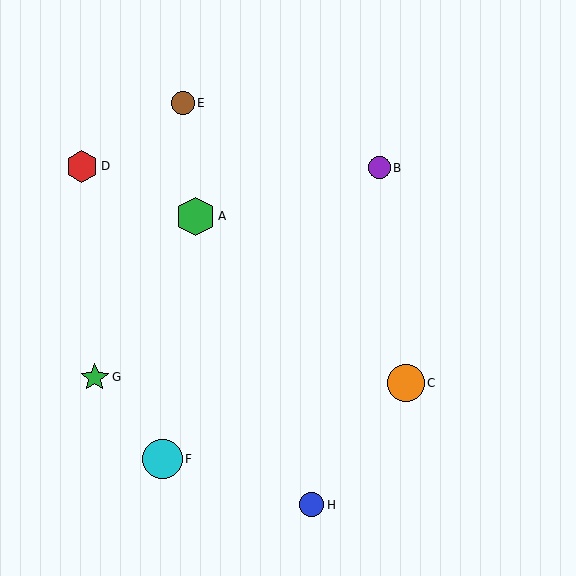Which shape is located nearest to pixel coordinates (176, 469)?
The cyan circle (labeled F) at (163, 459) is nearest to that location.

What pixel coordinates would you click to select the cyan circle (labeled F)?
Click at (163, 459) to select the cyan circle F.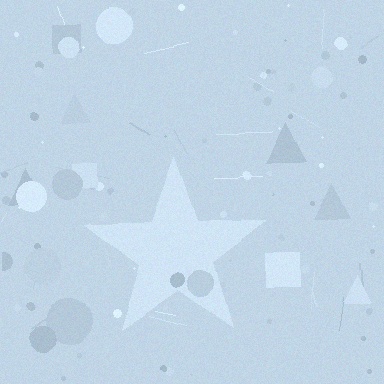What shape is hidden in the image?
A star is hidden in the image.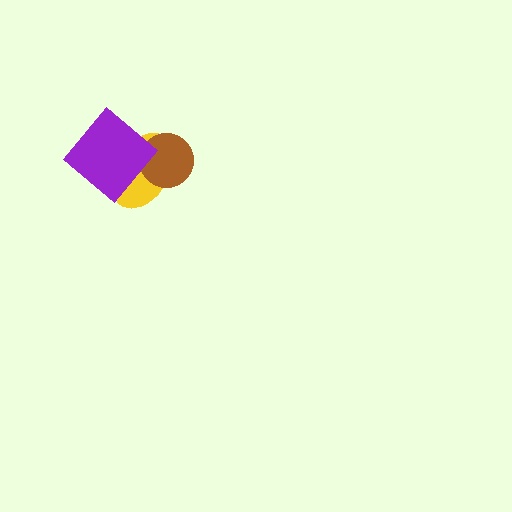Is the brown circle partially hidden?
No, no other shape covers it.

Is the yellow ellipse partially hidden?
Yes, it is partially covered by another shape.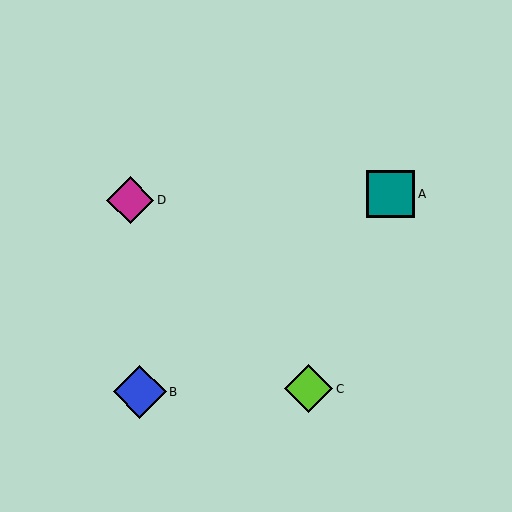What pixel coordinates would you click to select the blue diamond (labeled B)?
Click at (140, 392) to select the blue diamond B.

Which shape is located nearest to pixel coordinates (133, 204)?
The magenta diamond (labeled D) at (130, 200) is nearest to that location.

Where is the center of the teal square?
The center of the teal square is at (391, 194).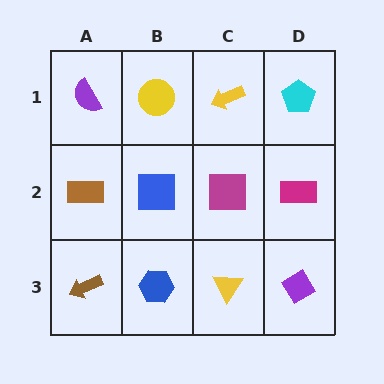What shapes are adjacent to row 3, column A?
A brown rectangle (row 2, column A), a blue hexagon (row 3, column B).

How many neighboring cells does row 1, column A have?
2.